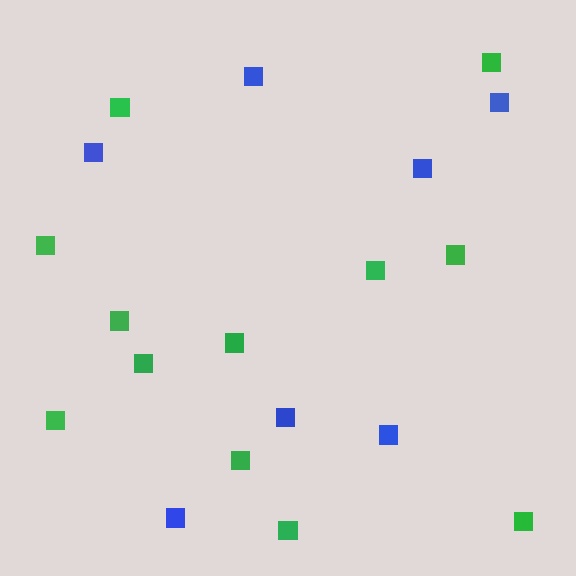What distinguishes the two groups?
There are 2 groups: one group of green squares (12) and one group of blue squares (7).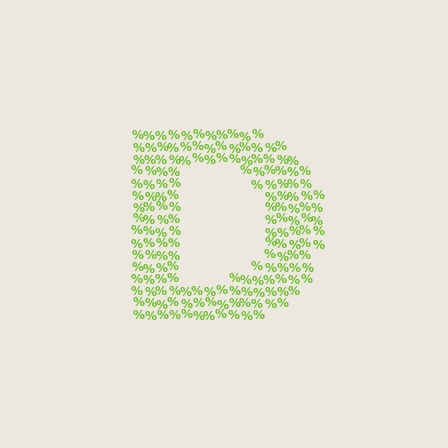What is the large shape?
The large shape is the letter D.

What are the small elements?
The small elements are percent signs.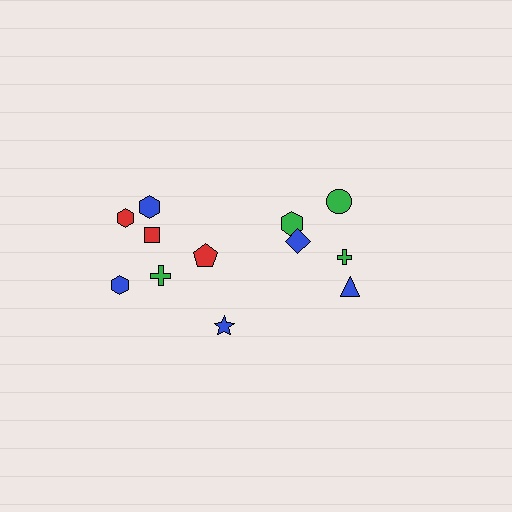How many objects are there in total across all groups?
There are 12 objects.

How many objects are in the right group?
There are 5 objects.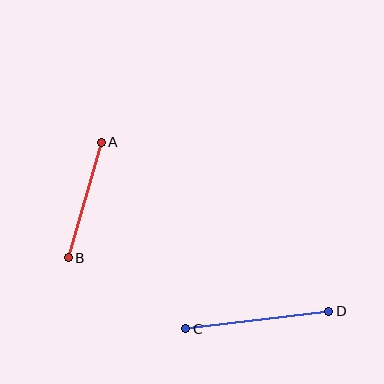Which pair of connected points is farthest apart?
Points C and D are farthest apart.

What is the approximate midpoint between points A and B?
The midpoint is at approximately (85, 200) pixels.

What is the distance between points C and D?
The distance is approximately 144 pixels.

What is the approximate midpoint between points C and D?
The midpoint is at approximately (257, 320) pixels.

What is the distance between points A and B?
The distance is approximately 120 pixels.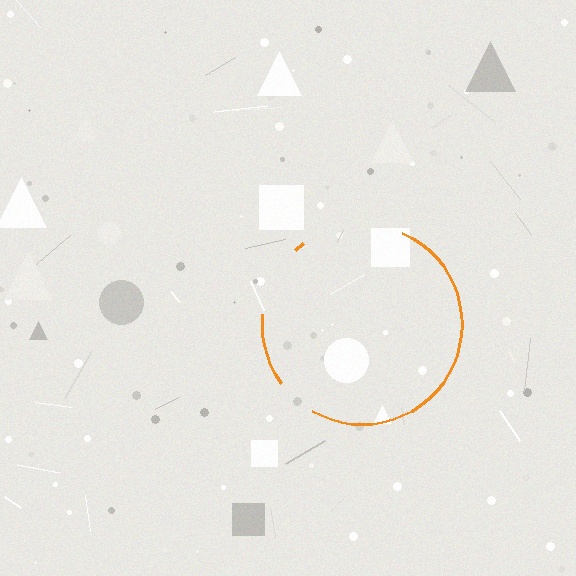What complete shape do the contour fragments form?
The contour fragments form a circle.